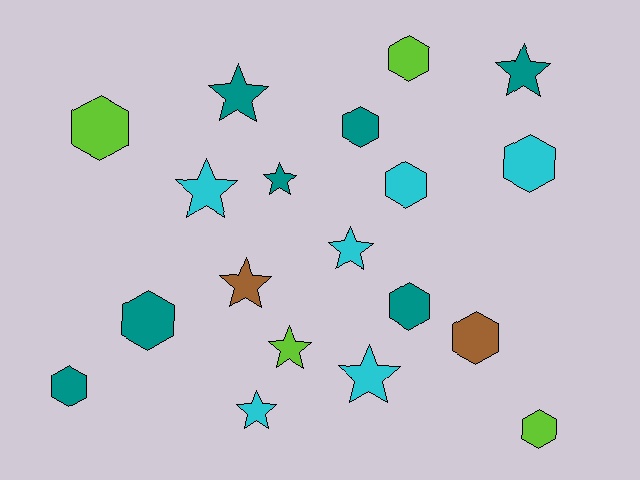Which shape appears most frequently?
Hexagon, with 10 objects.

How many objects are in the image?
There are 19 objects.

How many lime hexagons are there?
There are 3 lime hexagons.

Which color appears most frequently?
Teal, with 7 objects.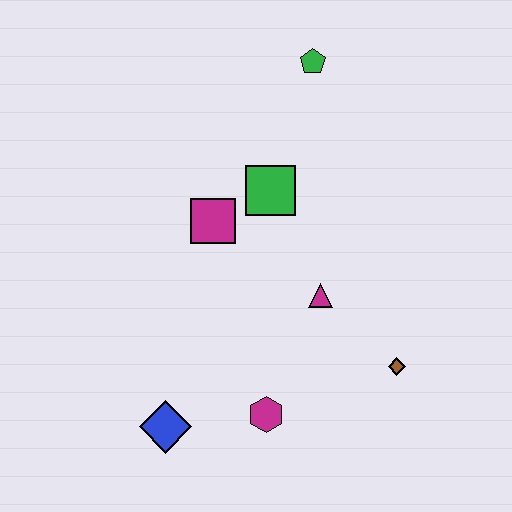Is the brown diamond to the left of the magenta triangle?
No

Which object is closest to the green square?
The magenta square is closest to the green square.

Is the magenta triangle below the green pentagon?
Yes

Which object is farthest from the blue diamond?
The green pentagon is farthest from the blue diamond.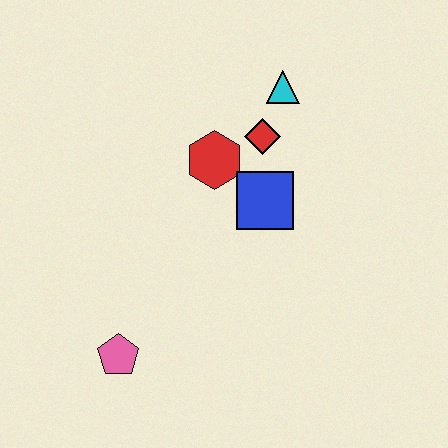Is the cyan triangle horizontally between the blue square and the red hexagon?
No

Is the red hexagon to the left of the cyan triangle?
Yes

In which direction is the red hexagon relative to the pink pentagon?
The red hexagon is above the pink pentagon.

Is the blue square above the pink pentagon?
Yes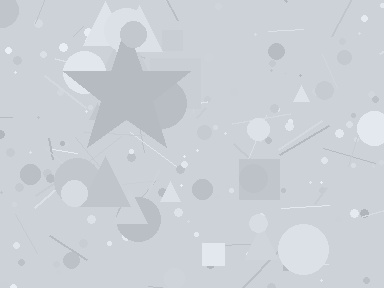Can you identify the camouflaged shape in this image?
The camouflaged shape is a star.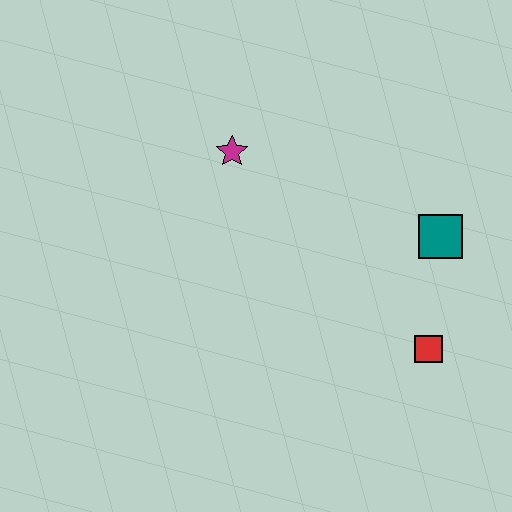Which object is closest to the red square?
The teal square is closest to the red square.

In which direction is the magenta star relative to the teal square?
The magenta star is to the left of the teal square.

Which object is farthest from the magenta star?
The red square is farthest from the magenta star.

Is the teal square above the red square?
Yes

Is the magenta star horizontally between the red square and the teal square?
No